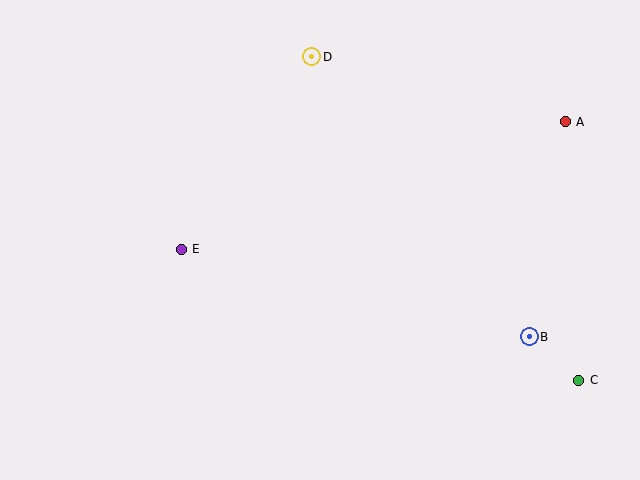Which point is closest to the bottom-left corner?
Point E is closest to the bottom-left corner.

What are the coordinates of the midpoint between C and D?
The midpoint between C and D is at (445, 218).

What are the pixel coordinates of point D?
Point D is at (312, 57).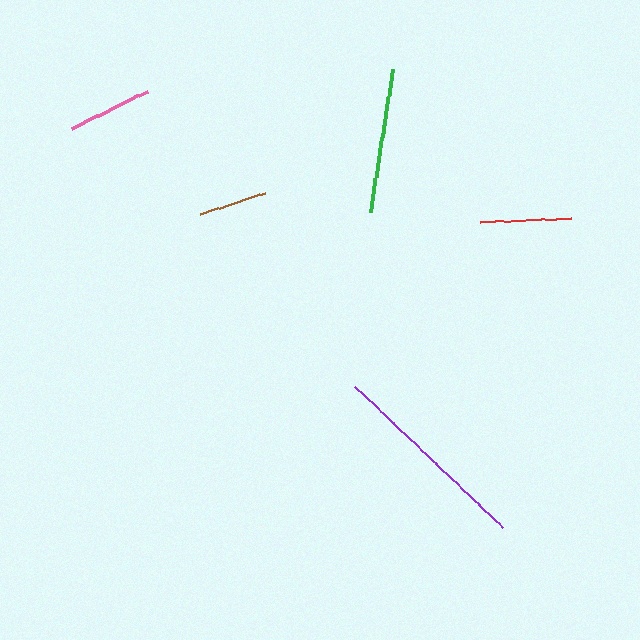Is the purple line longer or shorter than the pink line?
The purple line is longer than the pink line.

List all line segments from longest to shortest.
From longest to shortest: purple, green, red, pink, brown.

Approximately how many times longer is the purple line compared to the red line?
The purple line is approximately 2.2 times the length of the red line.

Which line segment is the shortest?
The brown line is the shortest at approximately 68 pixels.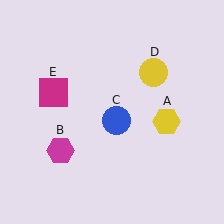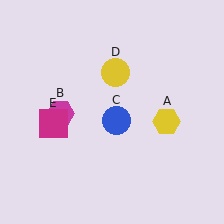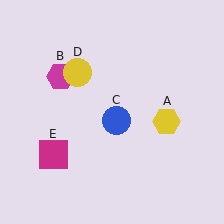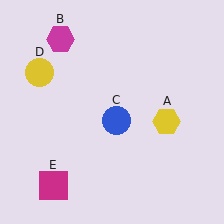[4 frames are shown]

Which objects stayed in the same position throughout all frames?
Yellow hexagon (object A) and blue circle (object C) remained stationary.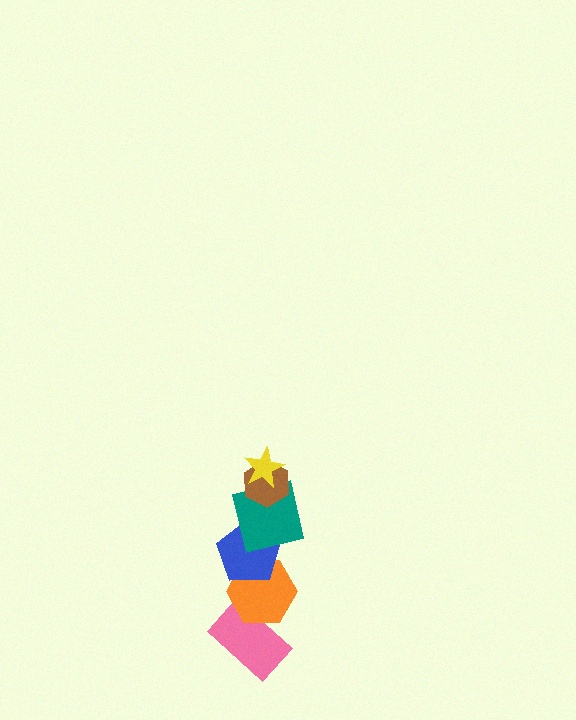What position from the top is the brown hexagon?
The brown hexagon is 2nd from the top.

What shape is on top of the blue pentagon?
The teal square is on top of the blue pentagon.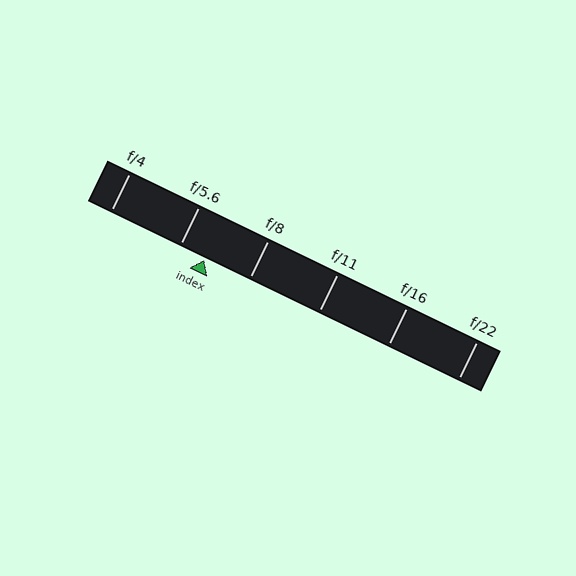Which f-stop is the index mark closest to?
The index mark is closest to f/5.6.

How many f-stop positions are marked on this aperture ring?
There are 6 f-stop positions marked.